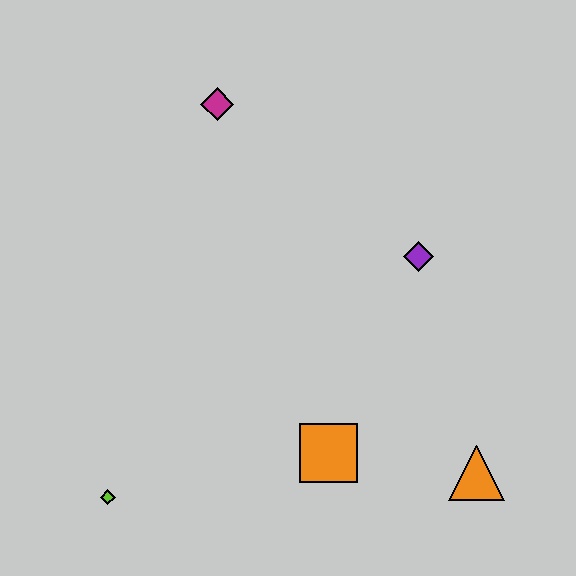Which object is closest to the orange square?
The orange triangle is closest to the orange square.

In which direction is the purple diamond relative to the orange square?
The purple diamond is above the orange square.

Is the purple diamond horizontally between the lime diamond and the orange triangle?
Yes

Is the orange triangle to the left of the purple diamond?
No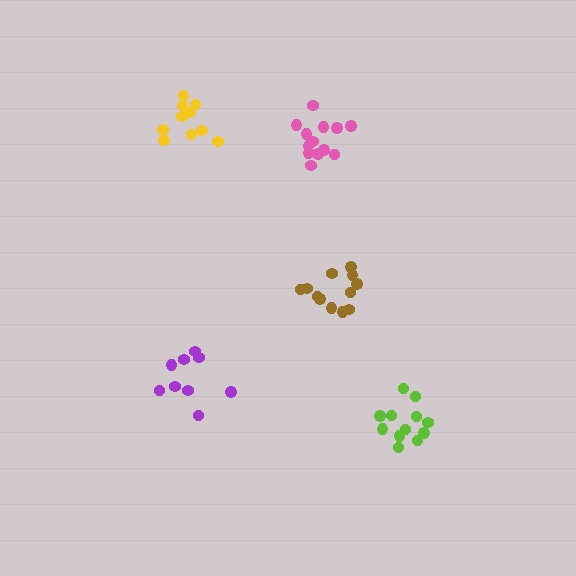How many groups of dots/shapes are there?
There are 5 groups.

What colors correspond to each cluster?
The clusters are colored: purple, pink, lime, yellow, brown.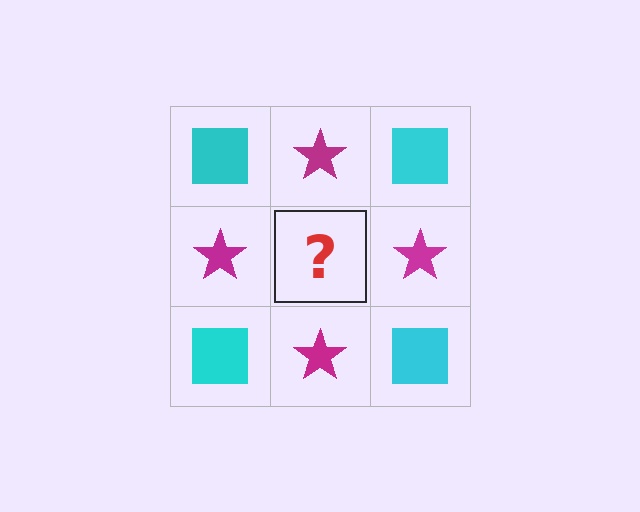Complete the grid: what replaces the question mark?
The question mark should be replaced with a cyan square.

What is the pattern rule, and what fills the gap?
The rule is that it alternates cyan square and magenta star in a checkerboard pattern. The gap should be filled with a cyan square.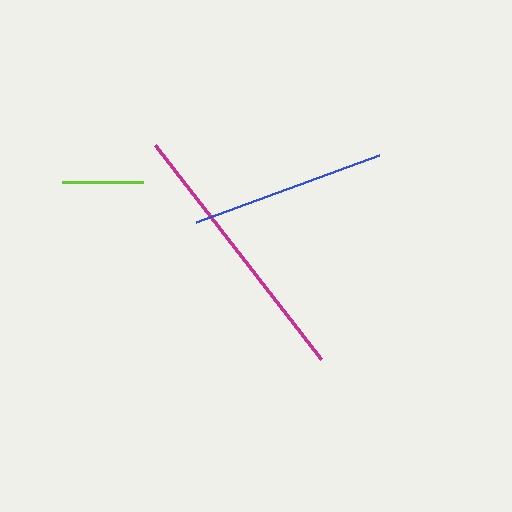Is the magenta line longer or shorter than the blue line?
The magenta line is longer than the blue line.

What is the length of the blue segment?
The blue segment is approximately 195 pixels long.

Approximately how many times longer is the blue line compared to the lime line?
The blue line is approximately 2.4 times the length of the lime line.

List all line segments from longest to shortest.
From longest to shortest: magenta, blue, lime.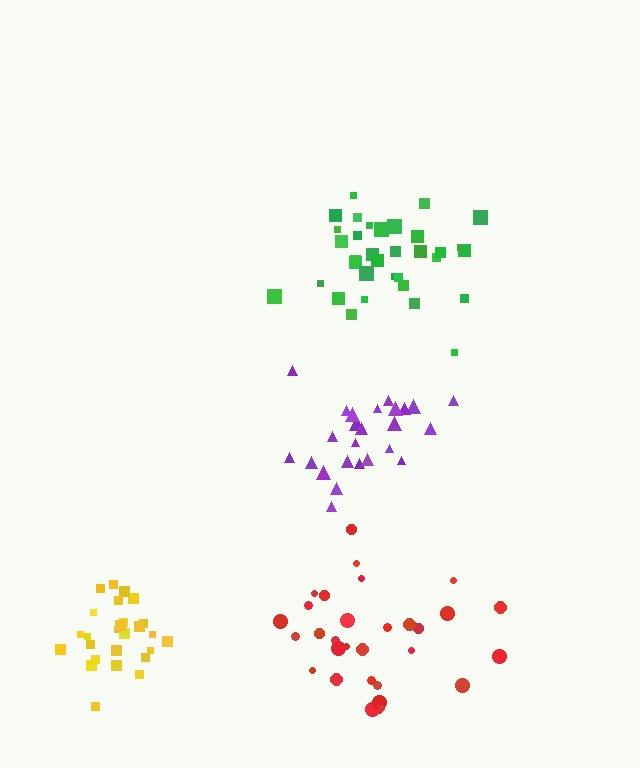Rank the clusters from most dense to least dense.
yellow, green, purple, red.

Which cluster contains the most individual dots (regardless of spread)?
Green (35).